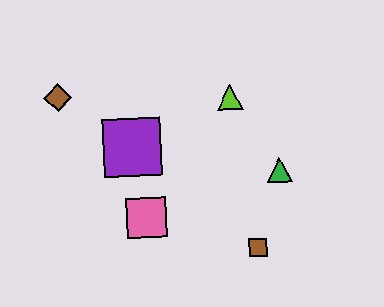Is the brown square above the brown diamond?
No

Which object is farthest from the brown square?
The brown diamond is farthest from the brown square.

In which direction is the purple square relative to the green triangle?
The purple square is to the left of the green triangle.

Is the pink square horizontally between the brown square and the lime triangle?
No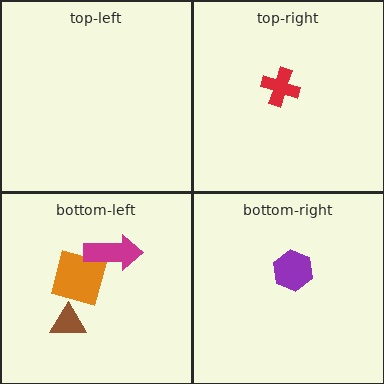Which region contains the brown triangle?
The bottom-left region.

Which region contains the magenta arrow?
The bottom-left region.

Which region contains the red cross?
The top-right region.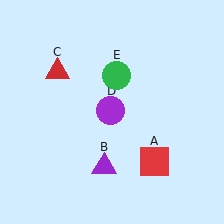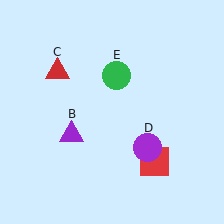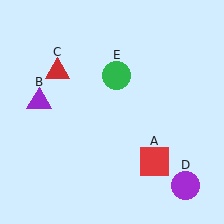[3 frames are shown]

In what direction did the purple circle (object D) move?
The purple circle (object D) moved down and to the right.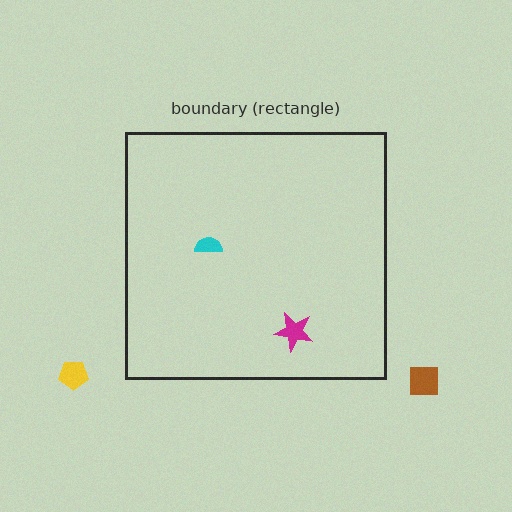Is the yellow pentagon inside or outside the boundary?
Outside.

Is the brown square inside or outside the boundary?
Outside.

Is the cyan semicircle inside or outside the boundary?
Inside.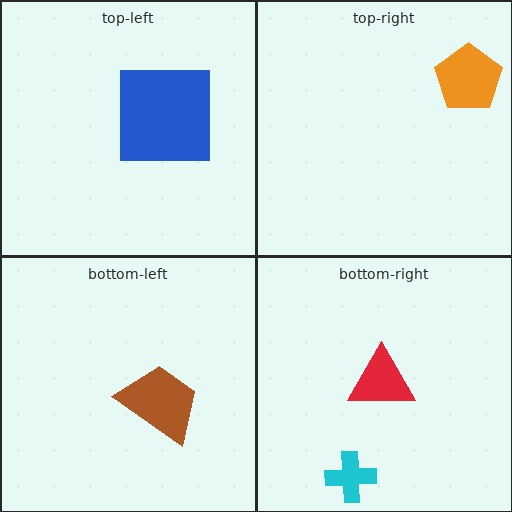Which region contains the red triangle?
The bottom-right region.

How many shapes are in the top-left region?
1.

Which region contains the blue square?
The top-left region.